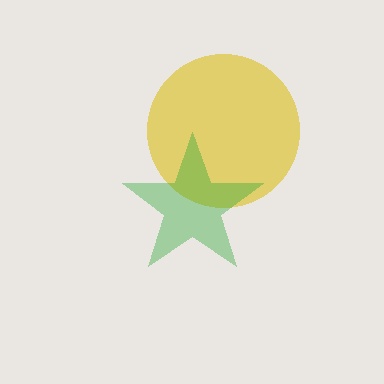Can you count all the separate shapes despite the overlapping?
Yes, there are 2 separate shapes.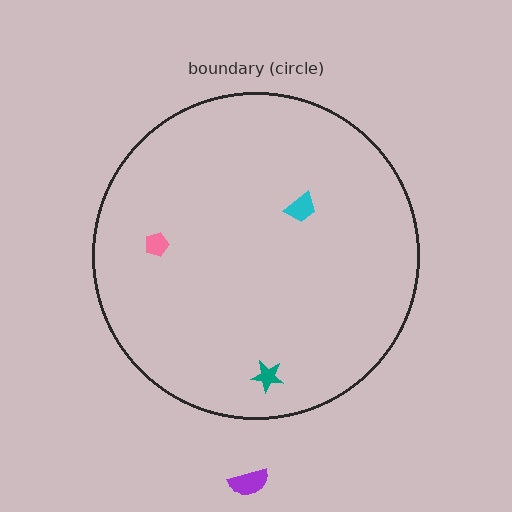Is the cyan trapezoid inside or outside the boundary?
Inside.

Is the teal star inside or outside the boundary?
Inside.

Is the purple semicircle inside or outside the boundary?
Outside.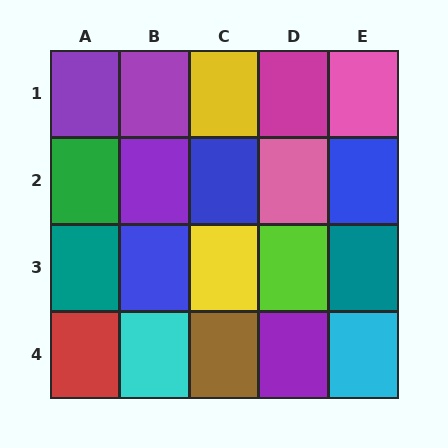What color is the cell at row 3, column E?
Teal.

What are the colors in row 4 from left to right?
Red, cyan, brown, purple, cyan.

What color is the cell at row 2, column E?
Blue.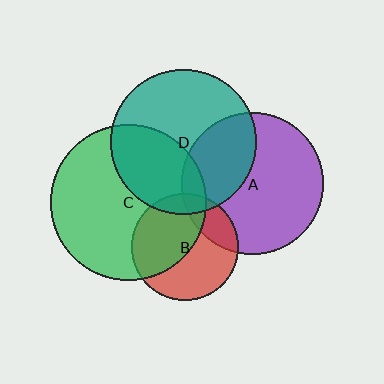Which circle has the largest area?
Circle C (green).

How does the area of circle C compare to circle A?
Approximately 1.2 times.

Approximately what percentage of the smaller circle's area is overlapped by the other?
Approximately 50%.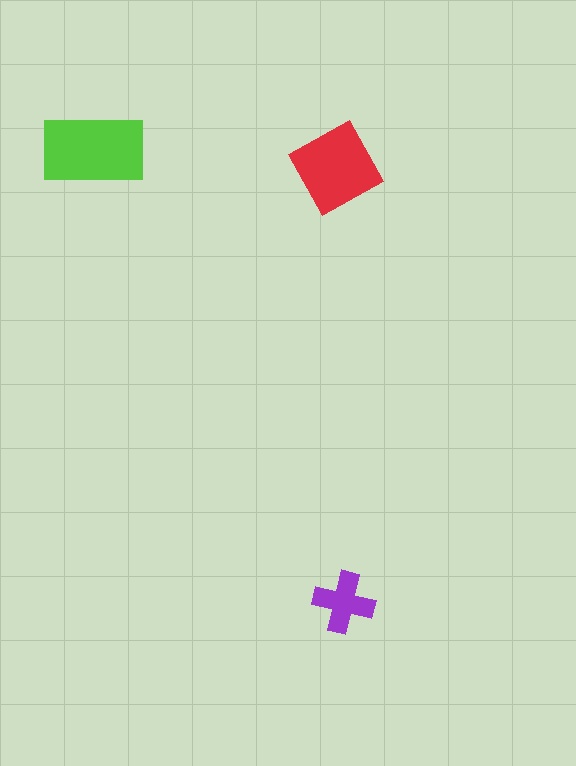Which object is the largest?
The lime rectangle.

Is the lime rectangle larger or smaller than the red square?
Larger.